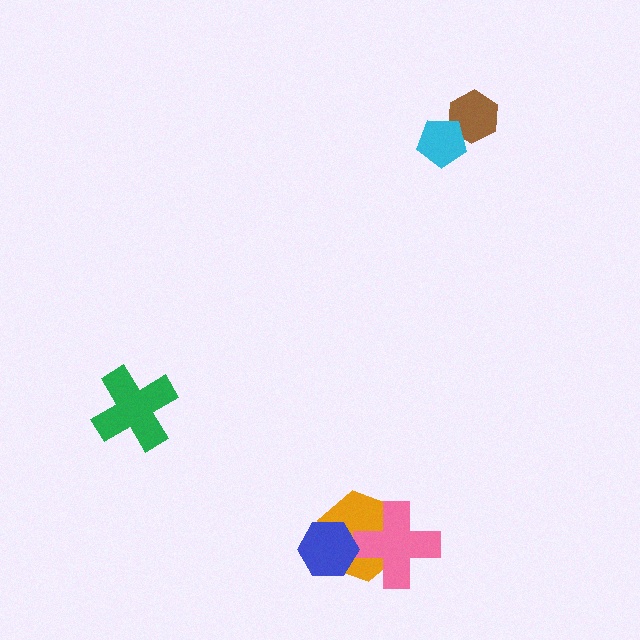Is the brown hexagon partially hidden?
Yes, it is partially covered by another shape.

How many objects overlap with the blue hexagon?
1 object overlaps with the blue hexagon.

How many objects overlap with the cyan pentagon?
1 object overlaps with the cyan pentagon.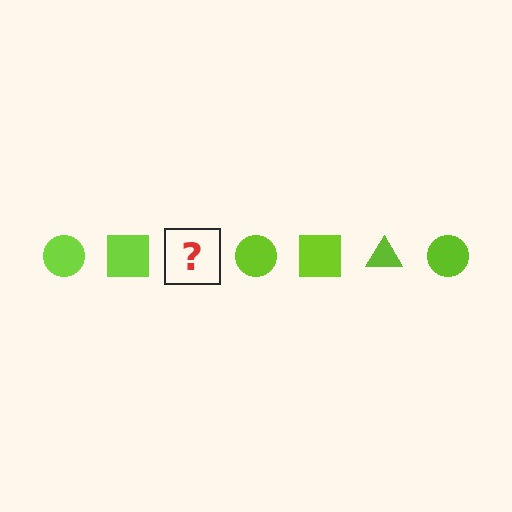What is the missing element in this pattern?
The missing element is a lime triangle.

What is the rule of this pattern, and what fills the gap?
The rule is that the pattern cycles through circle, square, triangle shapes in lime. The gap should be filled with a lime triangle.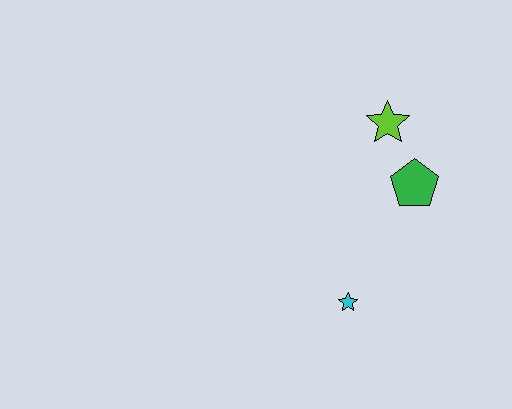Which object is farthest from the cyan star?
The lime star is farthest from the cyan star.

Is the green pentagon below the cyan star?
No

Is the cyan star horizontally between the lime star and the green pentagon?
No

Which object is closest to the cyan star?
The green pentagon is closest to the cyan star.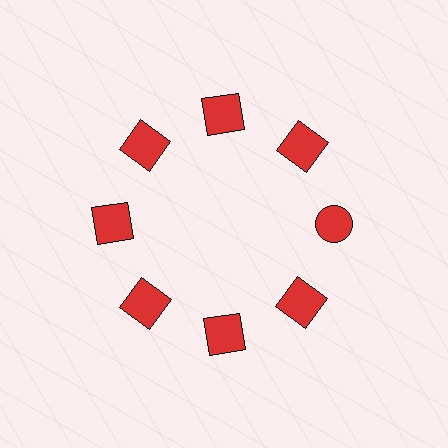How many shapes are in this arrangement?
There are 8 shapes arranged in a ring pattern.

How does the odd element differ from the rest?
It has a different shape: circle instead of square.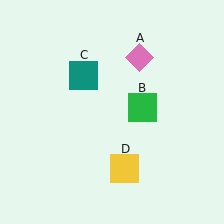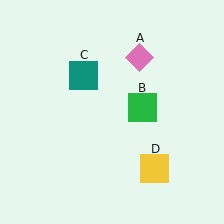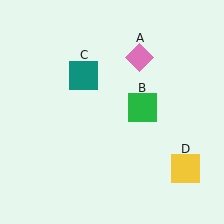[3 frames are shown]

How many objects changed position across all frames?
1 object changed position: yellow square (object D).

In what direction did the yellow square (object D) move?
The yellow square (object D) moved right.